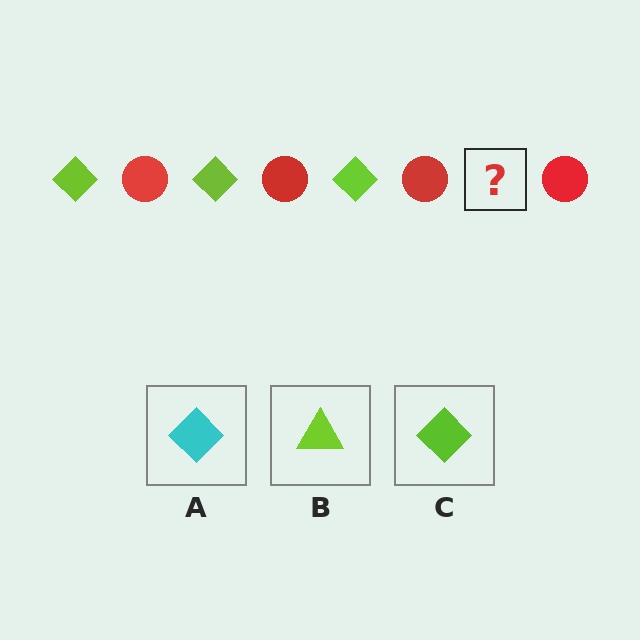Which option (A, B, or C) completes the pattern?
C.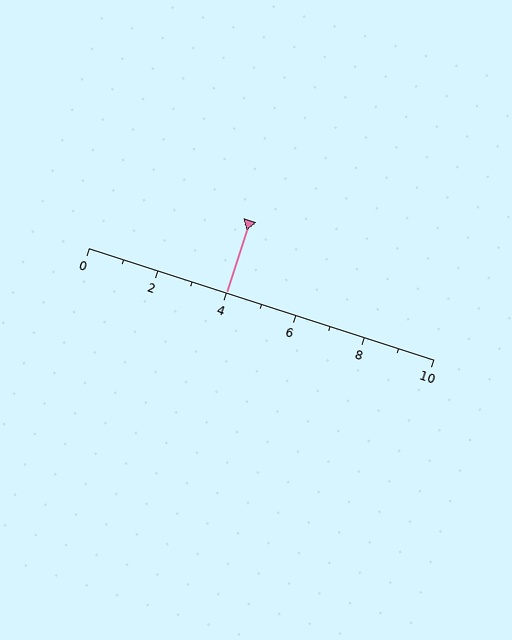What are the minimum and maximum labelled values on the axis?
The axis runs from 0 to 10.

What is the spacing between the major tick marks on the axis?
The major ticks are spaced 2 apart.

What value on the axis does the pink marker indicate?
The marker indicates approximately 4.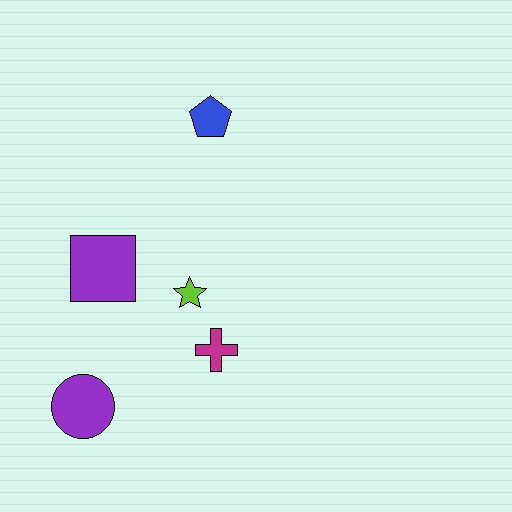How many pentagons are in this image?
There is 1 pentagon.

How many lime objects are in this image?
There is 1 lime object.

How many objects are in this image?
There are 5 objects.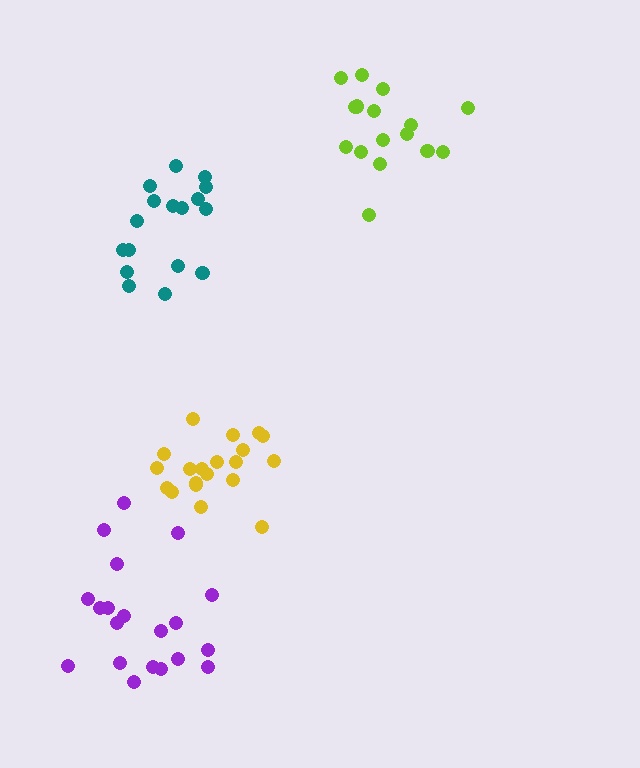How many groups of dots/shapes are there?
There are 4 groups.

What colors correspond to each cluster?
The clusters are colored: teal, yellow, purple, lime.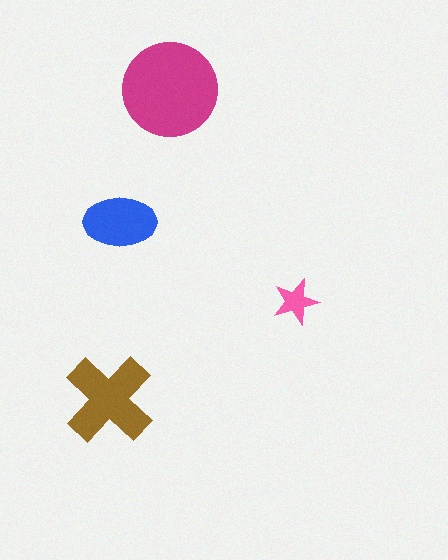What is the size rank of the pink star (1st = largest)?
4th.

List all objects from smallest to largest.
The pink star, the blue ellipse, the brown cross, the magenta circle.